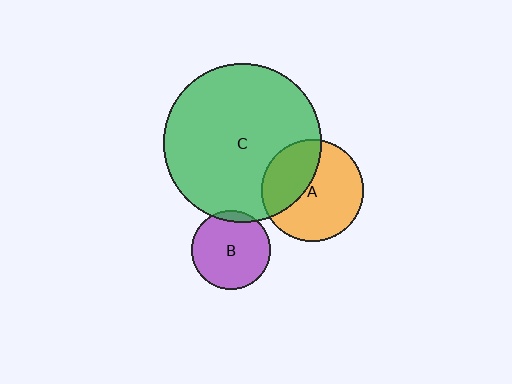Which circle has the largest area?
Circle C (green).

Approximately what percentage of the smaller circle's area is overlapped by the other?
Approximately 5%.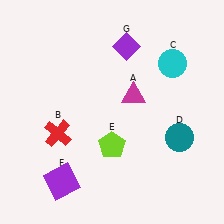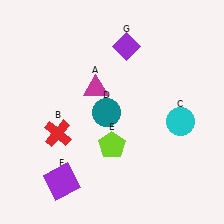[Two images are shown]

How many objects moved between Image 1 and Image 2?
3 objects moved between the two images.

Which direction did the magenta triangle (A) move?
The magenta triangle (A) moved left.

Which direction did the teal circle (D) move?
The teal circle (D) moved left.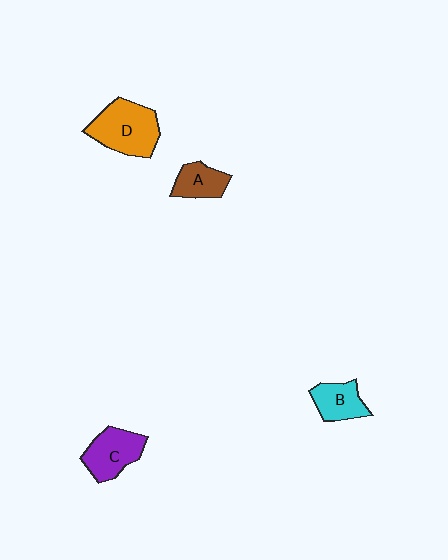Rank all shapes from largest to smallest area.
From largest to smallest: D (orange), C (purple), B (cyan), A (brown).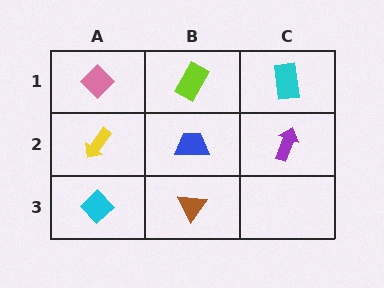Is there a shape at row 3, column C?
No, that cell is empty.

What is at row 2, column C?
A purple arrow.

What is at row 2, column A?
A yellow arrow.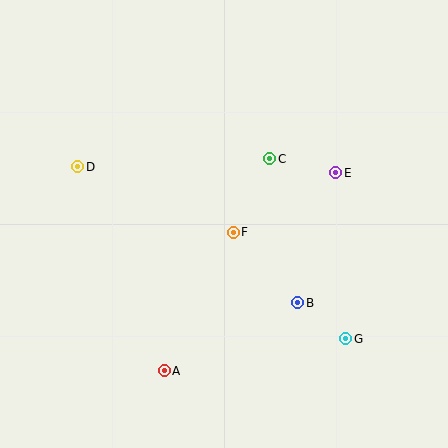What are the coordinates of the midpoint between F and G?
The midpoint between F and G is at (289, 286).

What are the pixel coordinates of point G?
Point G is at (346, 339).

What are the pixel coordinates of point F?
Point F is at (233, 232).